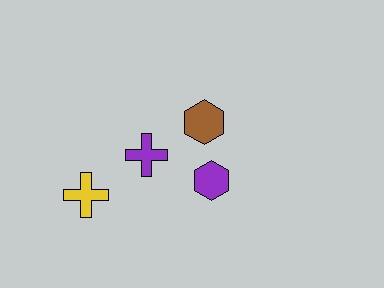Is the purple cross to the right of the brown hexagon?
No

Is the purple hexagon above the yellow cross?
Yes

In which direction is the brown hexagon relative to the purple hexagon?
The brown hexagon is above the purple hexagon.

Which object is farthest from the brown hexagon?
The yellow cross is farthest from the brown hexagon.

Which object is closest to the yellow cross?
The purple cross is closest to the yellow cross.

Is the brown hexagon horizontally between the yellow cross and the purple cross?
No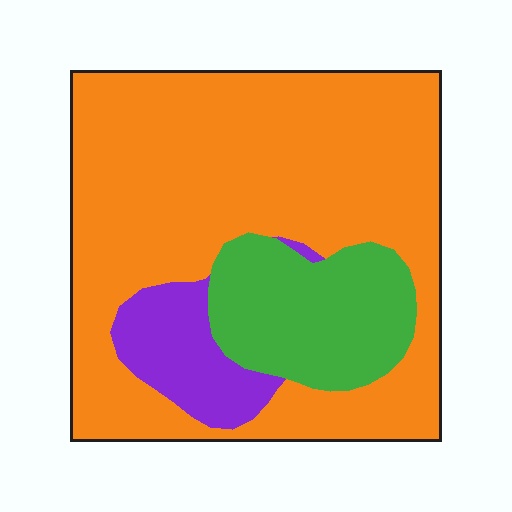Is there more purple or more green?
Green.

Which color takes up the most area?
Orange, at roughly 70%.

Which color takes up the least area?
Purple, at roughly 10%.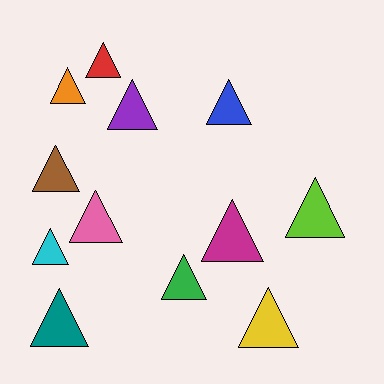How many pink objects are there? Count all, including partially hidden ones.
There is 1 pink object.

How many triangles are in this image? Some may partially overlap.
There are 12 triangles.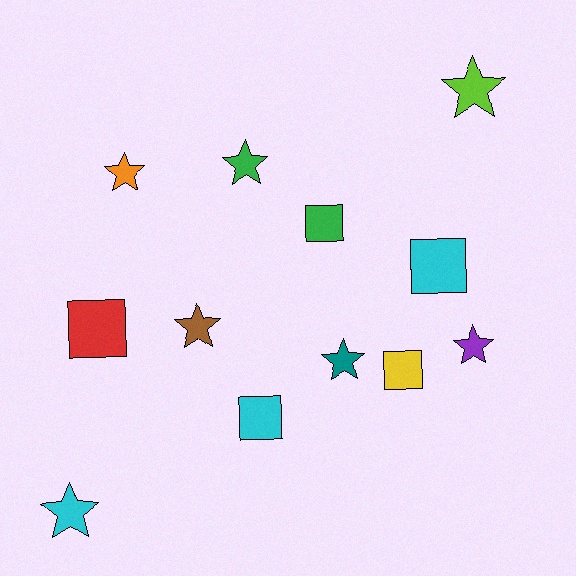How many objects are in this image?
There are 12 objects.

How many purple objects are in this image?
There is 1 purple object.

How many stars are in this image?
There are 7 stars.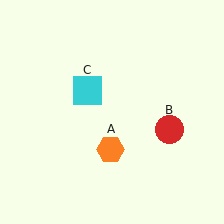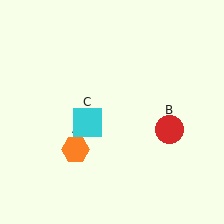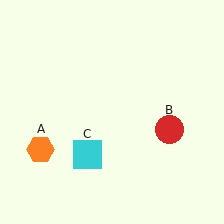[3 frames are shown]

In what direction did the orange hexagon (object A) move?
The orange hexagon (object A) moved left.